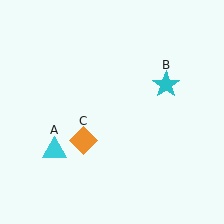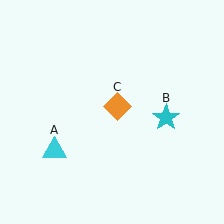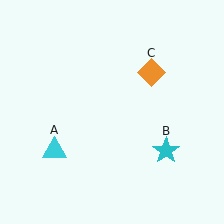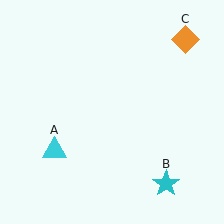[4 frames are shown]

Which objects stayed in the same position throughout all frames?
Cyan triangle (object A) remained stationary.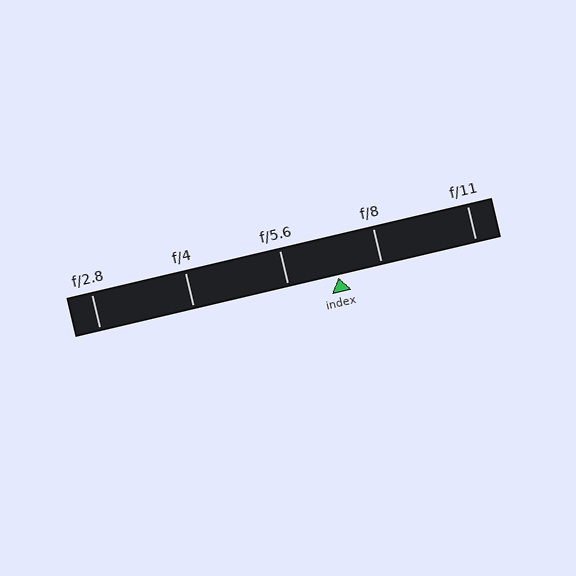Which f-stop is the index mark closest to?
The index mark is closest to f/8.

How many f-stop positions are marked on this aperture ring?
There are 5 f-stop positions marked.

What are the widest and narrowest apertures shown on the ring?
The widest aperture shown is f/2.8 and the narrowest is f/11.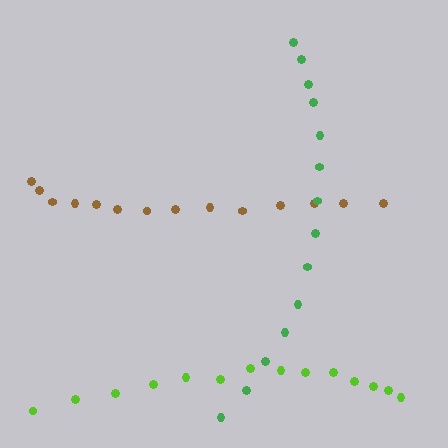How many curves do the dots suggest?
There are 3 distinct paths.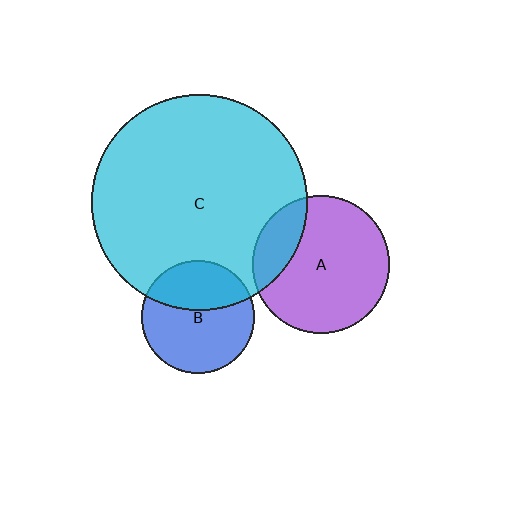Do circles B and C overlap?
Yes.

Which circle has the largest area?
Circle C (cyan).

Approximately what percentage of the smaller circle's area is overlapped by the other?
Approximately 40%.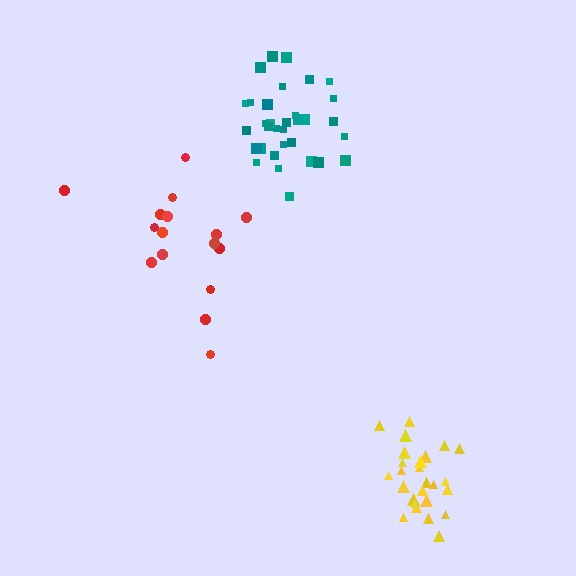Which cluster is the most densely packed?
Yellow.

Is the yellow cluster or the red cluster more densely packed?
Yellow.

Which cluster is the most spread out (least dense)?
Red.